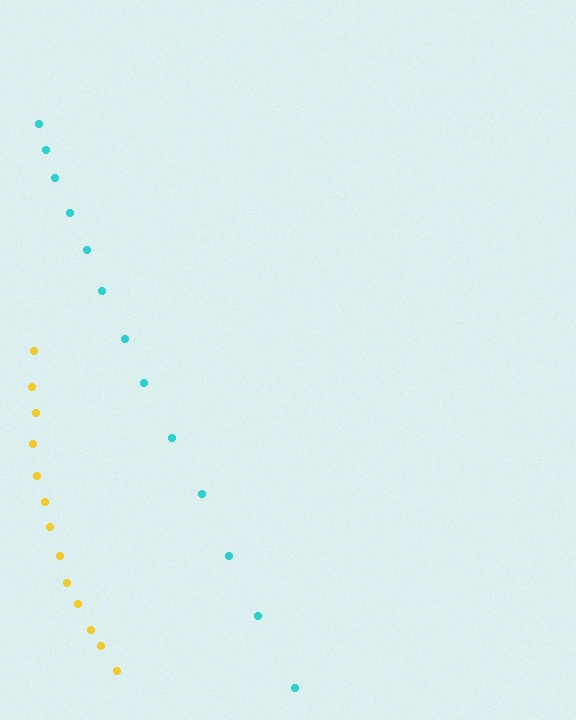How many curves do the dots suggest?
There are 2 distinct paths.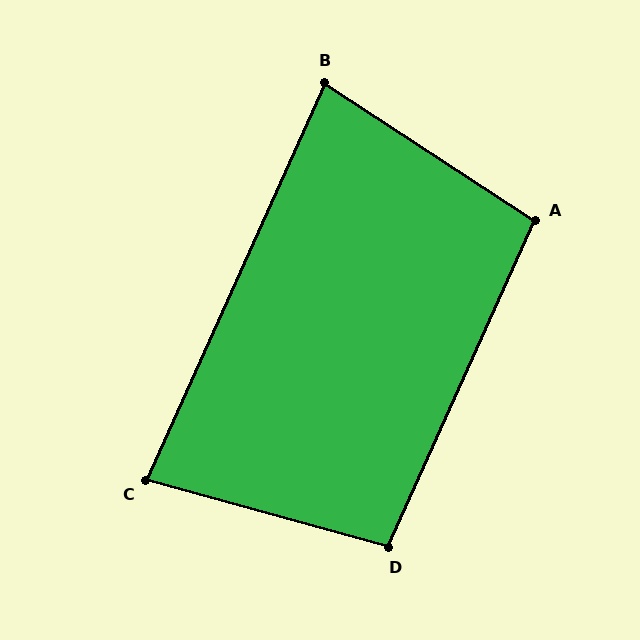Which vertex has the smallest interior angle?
C, at approximately 81 degrees.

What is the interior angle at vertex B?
Approximately 81 degrees (acute).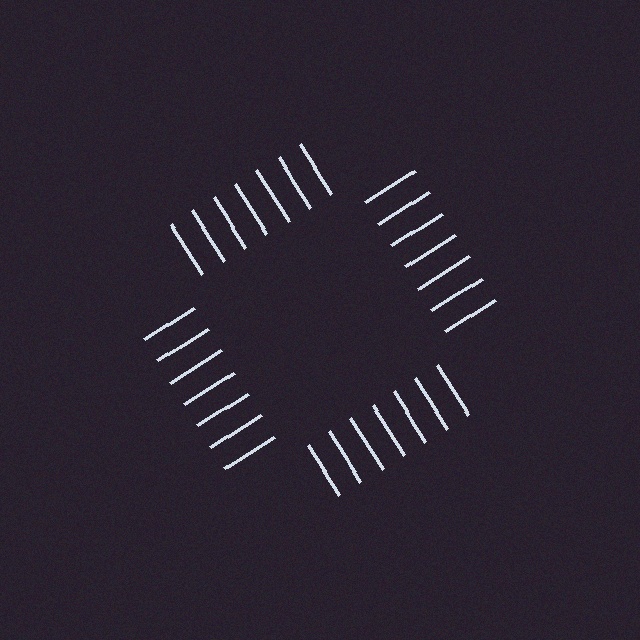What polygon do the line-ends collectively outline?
An illusory square — the line segments terminate on its edges but no continuous stroke is drawn.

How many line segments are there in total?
28 — 7 along each of the 4 edges.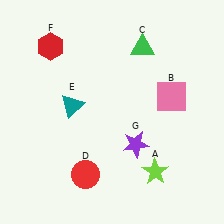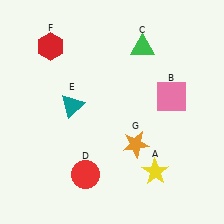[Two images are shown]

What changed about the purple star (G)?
In Image 1, G is purple. In Image 2, it changed to orange.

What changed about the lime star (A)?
In Image 1, A is lime. In Image 2, it changed to yellow.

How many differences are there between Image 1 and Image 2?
There are 2 differences between the two images.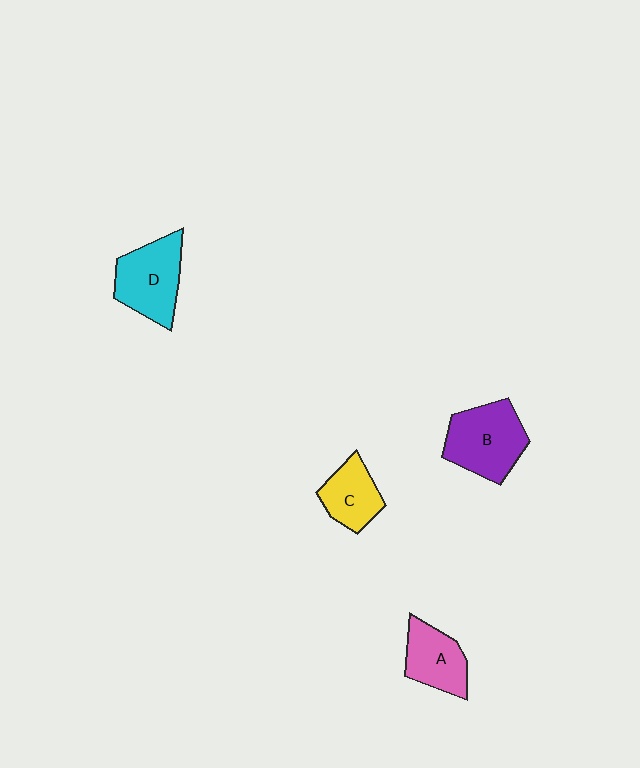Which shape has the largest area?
Shape B (purple).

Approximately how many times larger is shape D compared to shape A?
Approximately 1.3 times.